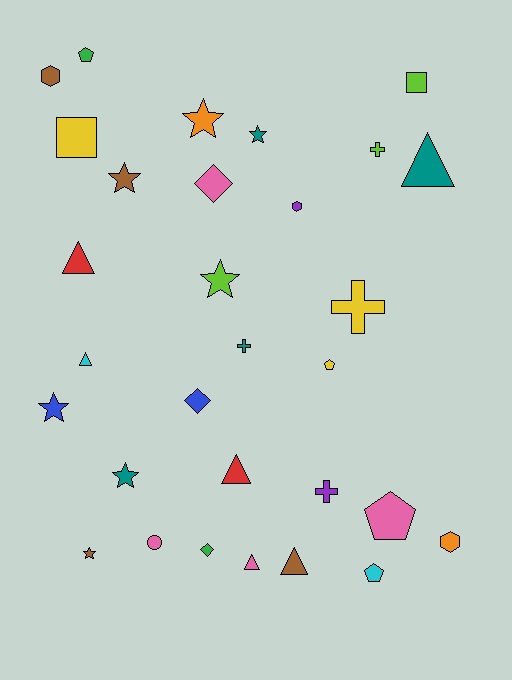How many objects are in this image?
There are 30 objects.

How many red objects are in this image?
There are 2 red objects.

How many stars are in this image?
There are 7 stars.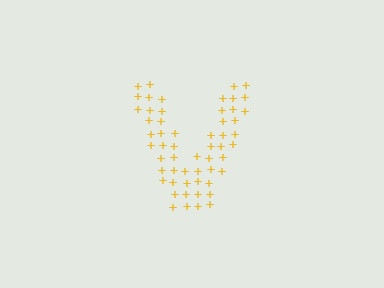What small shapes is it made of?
It is made of small plus signs.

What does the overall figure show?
The overall figure shows the letter V.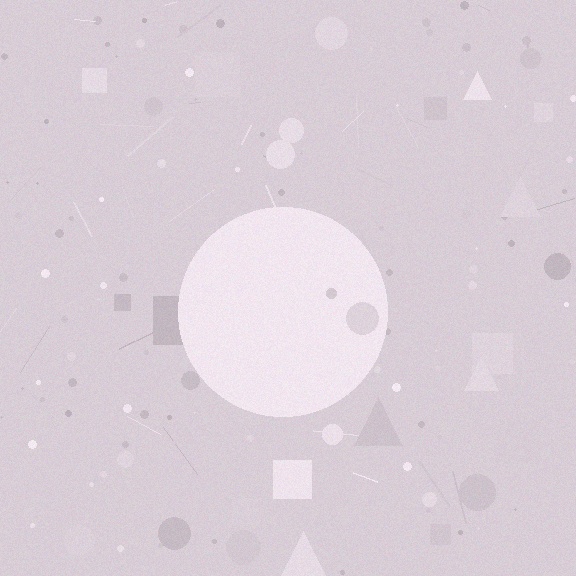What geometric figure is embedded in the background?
A circle is embedded in the background.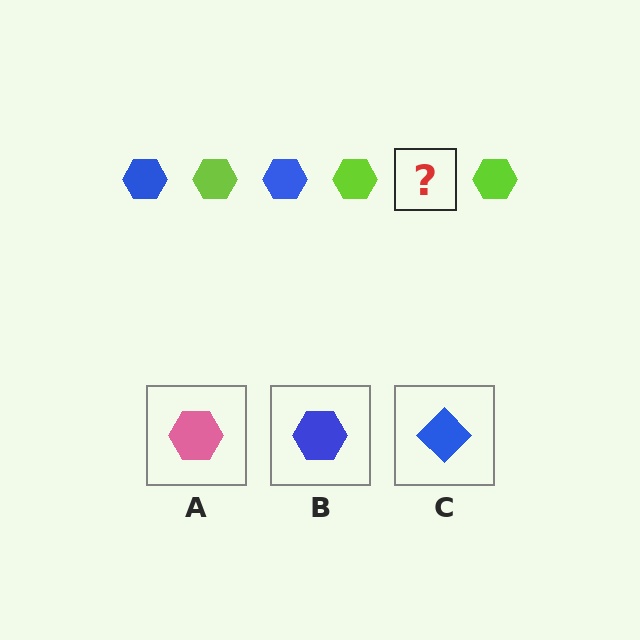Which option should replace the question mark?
Option B.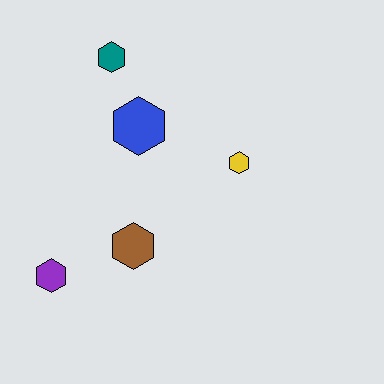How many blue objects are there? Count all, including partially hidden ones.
There is 1 blue object.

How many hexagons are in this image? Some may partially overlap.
There are 5 hexagons.